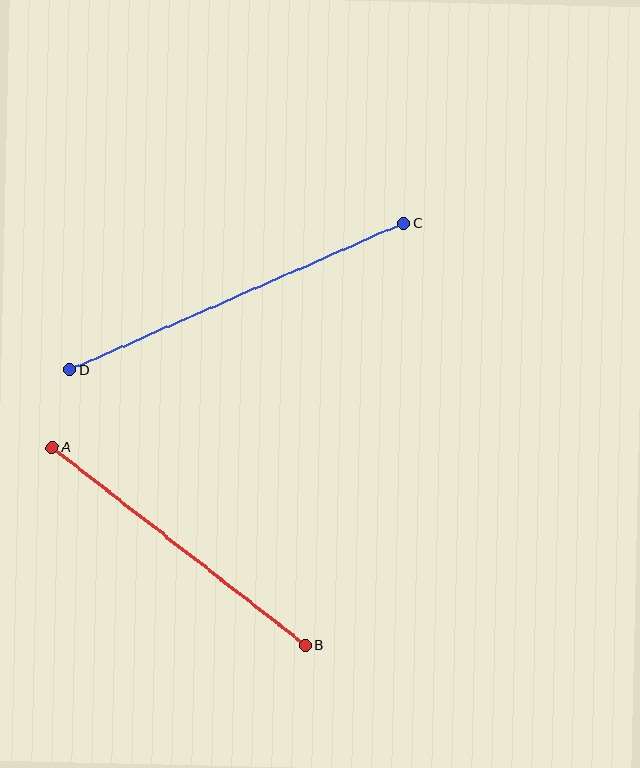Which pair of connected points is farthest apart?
Points C and D are farthest apart.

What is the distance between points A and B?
The distance is approximately 321 pixels.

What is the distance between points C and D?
The distance is approximately 364 pixels.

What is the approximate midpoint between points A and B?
The midpoint is at approximately (179, 546) pixels.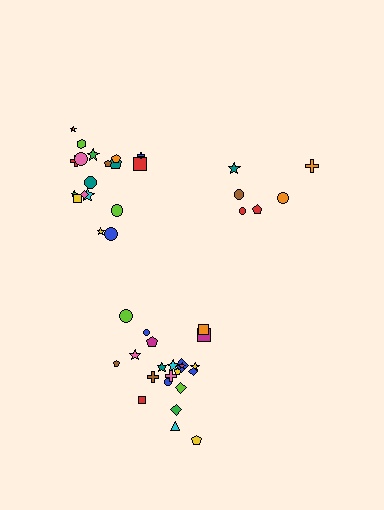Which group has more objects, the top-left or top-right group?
The top-left group.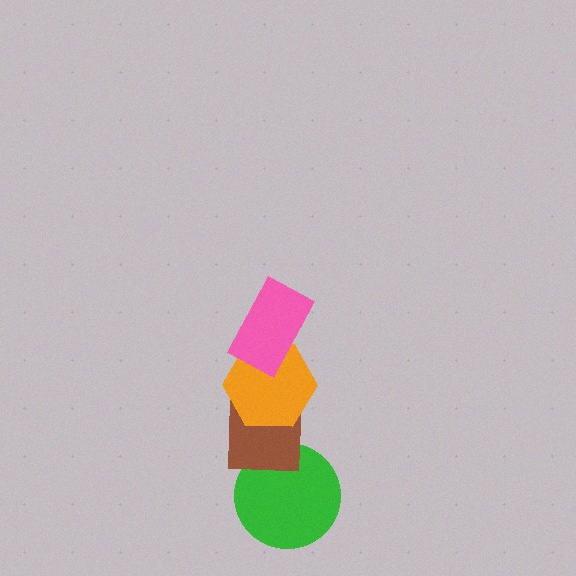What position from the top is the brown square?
The brown square is 3rd from the top.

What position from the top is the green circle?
The green circle is 4th from the top.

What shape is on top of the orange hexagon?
The pink rectangle is on top of the orange hexagon.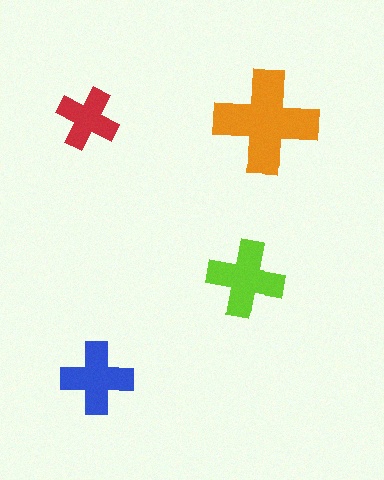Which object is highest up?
The red cross is topmost.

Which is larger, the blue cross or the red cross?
The blue one.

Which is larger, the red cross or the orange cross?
The orange one.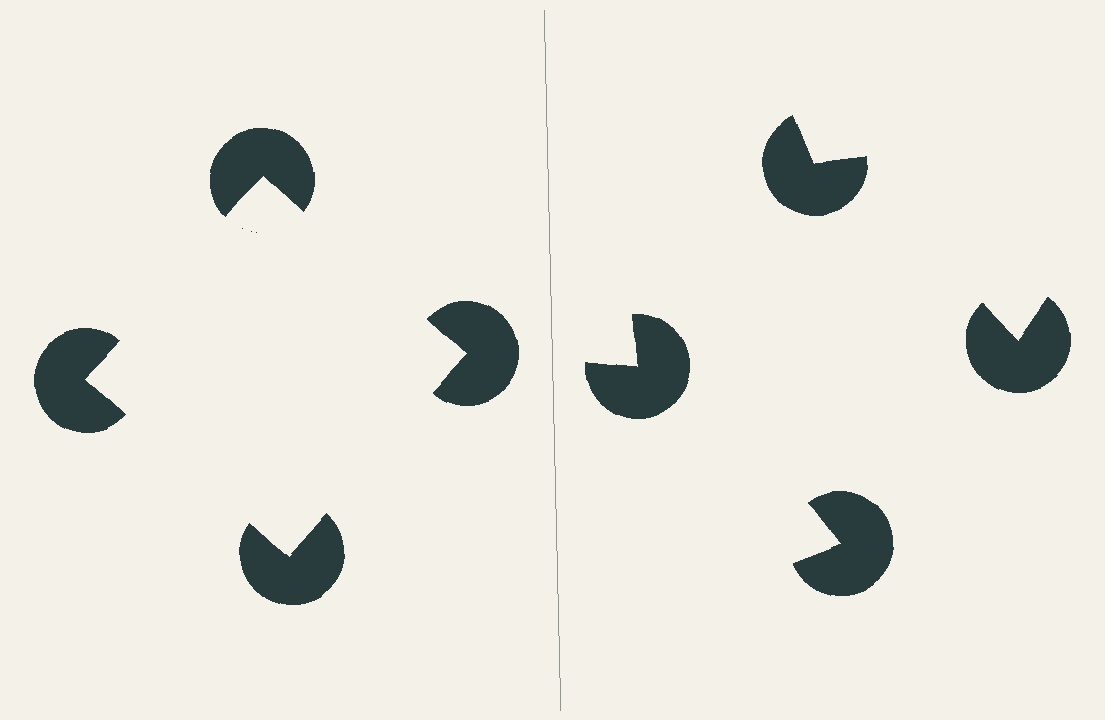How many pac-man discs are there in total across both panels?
8 — 4 on each side.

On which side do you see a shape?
An illusory square appears on the left side. On the right side the wedge cuts are rotated, so no coherent shape forms.